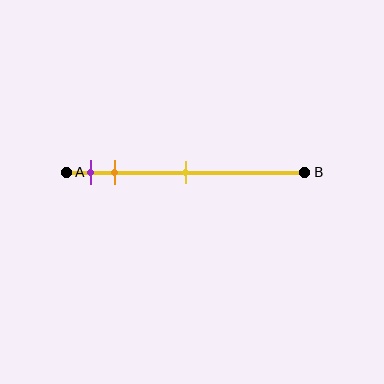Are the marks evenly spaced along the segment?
No, the marks are not evenly spaced.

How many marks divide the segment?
There are 3 marks dividing the segment.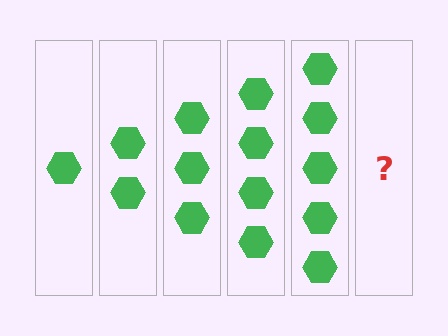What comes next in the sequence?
The next element should be 6 hexagons.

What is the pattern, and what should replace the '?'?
The pattern is that each step adds one more hexagon. The '?' should be 6 hexagons.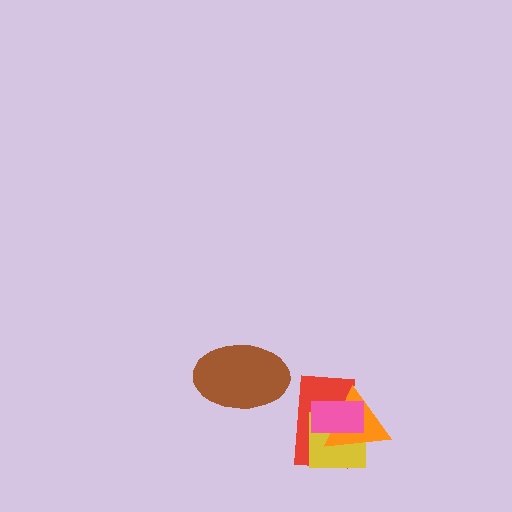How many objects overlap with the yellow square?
3 objects overlap with the yellow square.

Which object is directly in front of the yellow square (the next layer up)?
The orange triangle is directly in front of the yellow square.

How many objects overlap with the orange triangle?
3 objects overlap with the orange triangle.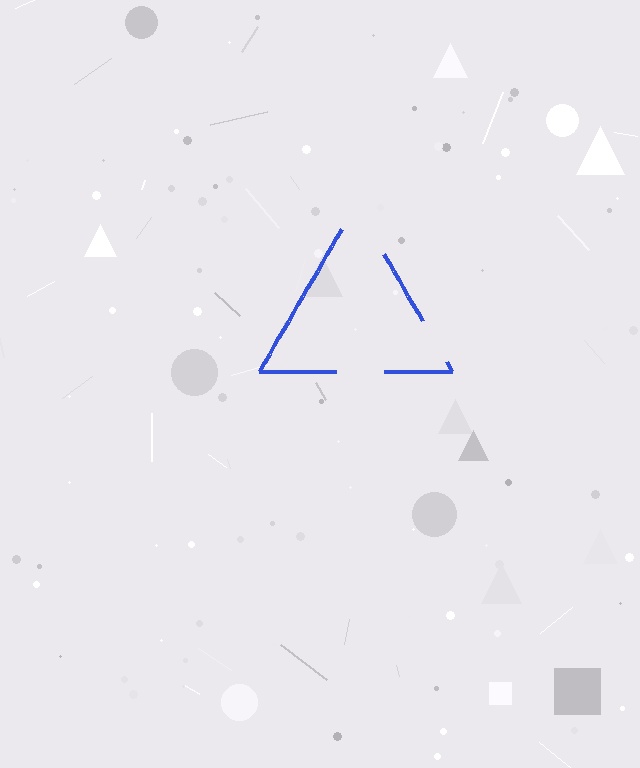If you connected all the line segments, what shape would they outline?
They would outline a triangle.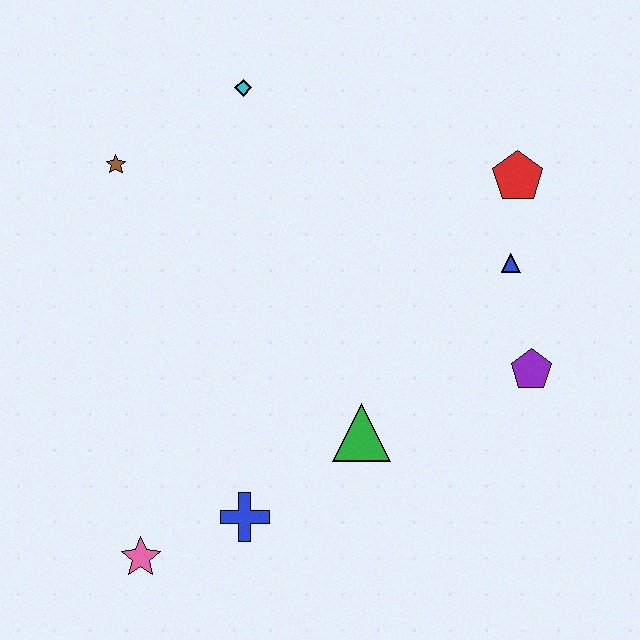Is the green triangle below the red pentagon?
Yes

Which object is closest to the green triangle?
The blue cross is closest to the green triangle.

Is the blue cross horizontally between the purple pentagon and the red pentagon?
No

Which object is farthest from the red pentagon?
The pink star is farthest from the red pentagon.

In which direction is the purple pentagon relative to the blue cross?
The purple pentagon is to the right of the blue cross.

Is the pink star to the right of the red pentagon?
No